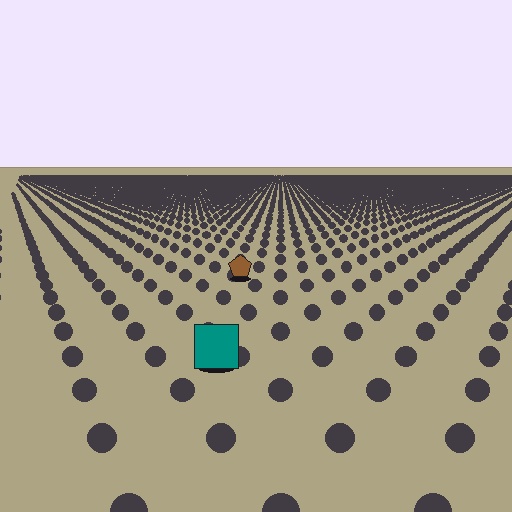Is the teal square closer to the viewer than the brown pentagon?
Yes. The teal square is closer — you can tell from the texture gradient: the ground texture is coarser near it.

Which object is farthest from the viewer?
The brown pentagon is farthest from the viewer. It appears smaller and the ground texture around it is denser.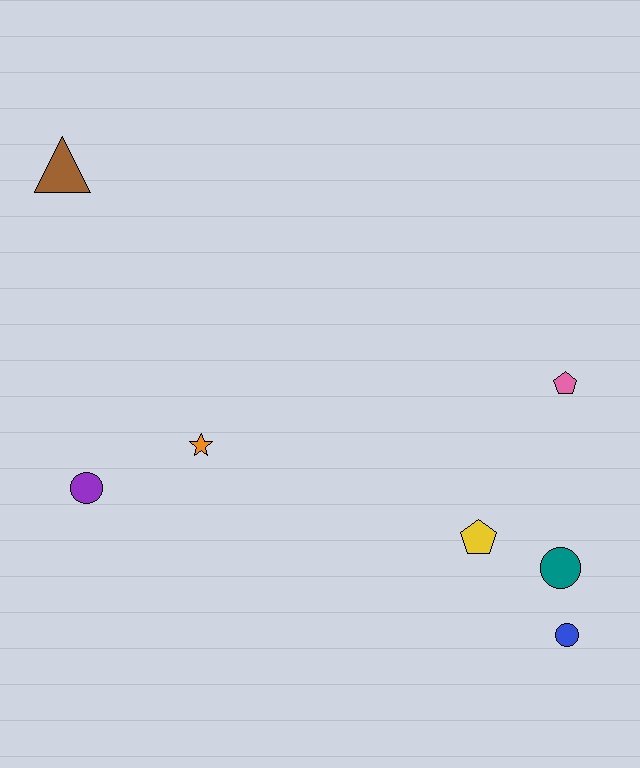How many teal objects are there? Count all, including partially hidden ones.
There is 1 teal object.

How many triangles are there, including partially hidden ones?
There is 1 triangle.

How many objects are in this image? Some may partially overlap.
There are 7 objects.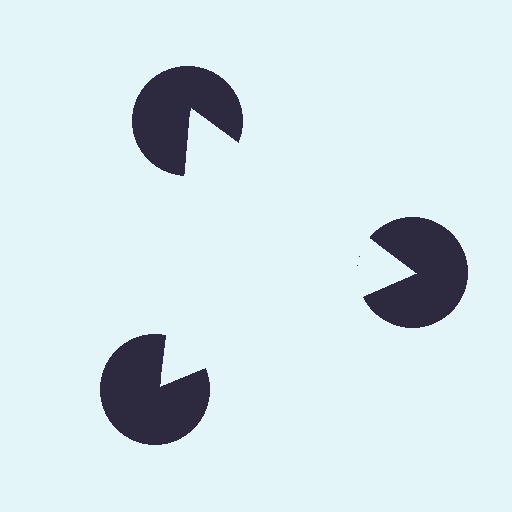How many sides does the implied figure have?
3 sides.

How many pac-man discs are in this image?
There are 3 — one at each vertex of the illusory triangle.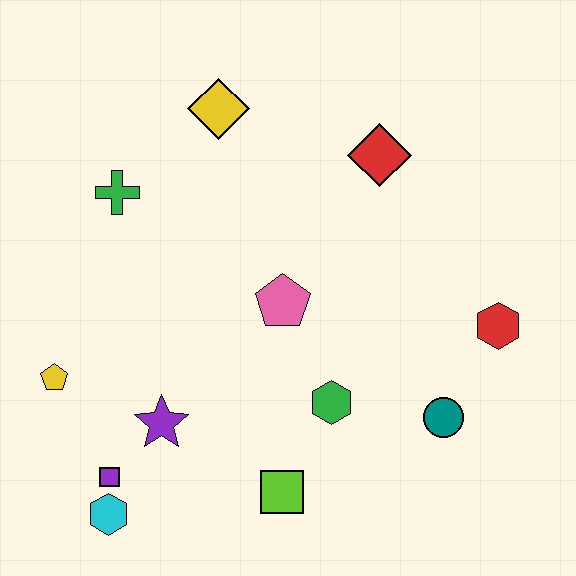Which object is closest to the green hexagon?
The lime square is closest to the green hexagon.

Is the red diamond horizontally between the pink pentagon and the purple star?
No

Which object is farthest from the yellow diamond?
The cyan hexagon is farthest from the yellow diamond.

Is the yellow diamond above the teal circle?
Yes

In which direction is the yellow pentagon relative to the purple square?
The yellow pentagon is above the purple square.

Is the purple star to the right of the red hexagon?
No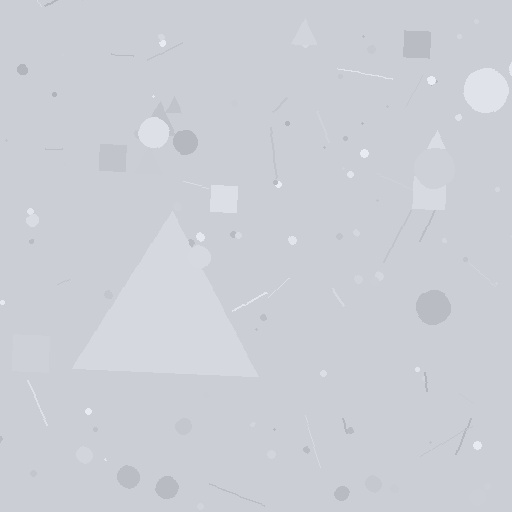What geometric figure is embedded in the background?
A triangle is embedded in the background.